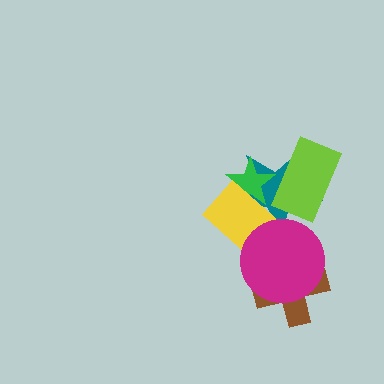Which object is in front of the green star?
The yellow rectangle is in front of the green star.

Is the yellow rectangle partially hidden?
Yes, it is partially covered by another shape.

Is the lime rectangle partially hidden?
Yes, it is partially covered by another shape.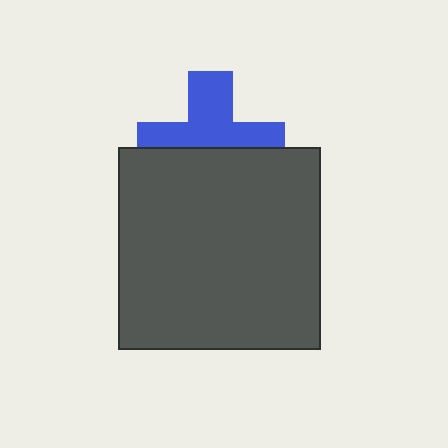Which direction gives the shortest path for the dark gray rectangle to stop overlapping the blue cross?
Moving down gives the shortest separation.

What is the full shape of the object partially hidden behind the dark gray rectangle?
The partially hidden object is a blue cross.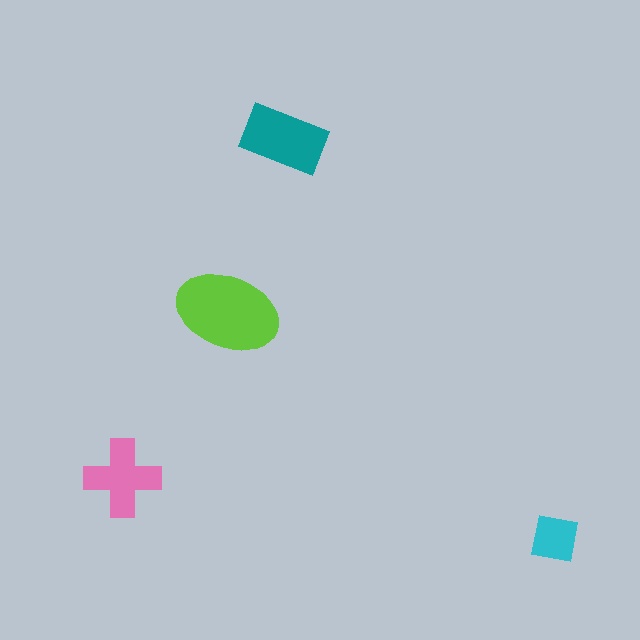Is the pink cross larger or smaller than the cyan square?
Larger.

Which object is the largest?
The lime ellipse.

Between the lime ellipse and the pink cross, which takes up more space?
The lime ellipse.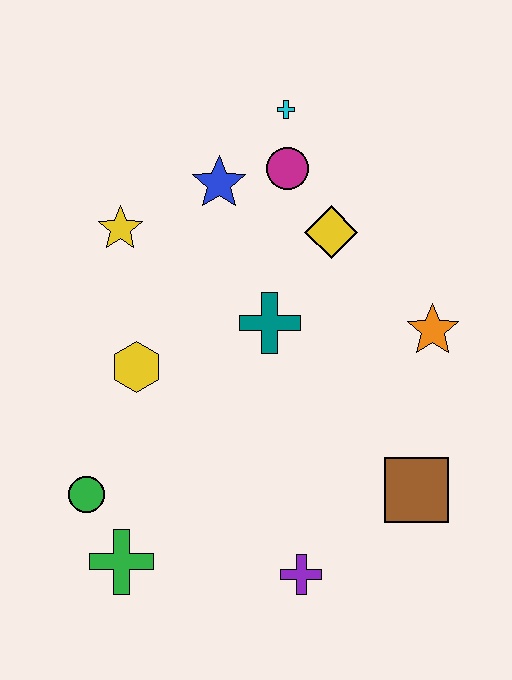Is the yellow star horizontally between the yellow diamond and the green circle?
Yes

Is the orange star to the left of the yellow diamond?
No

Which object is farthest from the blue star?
The purple cross is farthest from the blue star.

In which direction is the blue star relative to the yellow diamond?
The blue star is to the left of the yellow diamond.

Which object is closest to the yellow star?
The blue star is closest to the yellow star.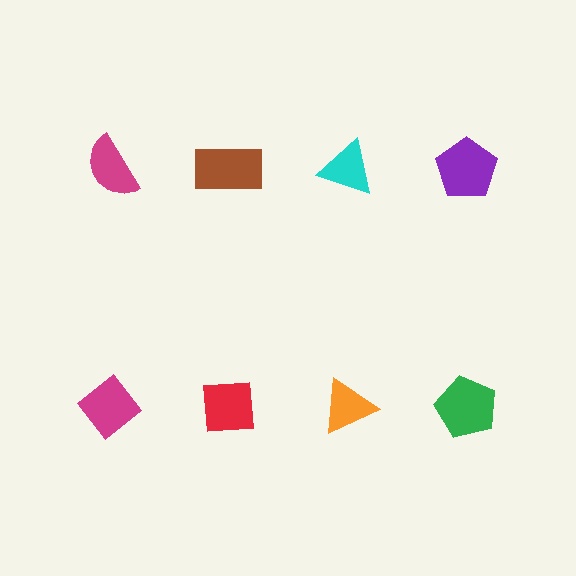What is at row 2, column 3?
An orange triangle.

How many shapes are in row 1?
4 shapes.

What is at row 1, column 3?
A cyan triangle.